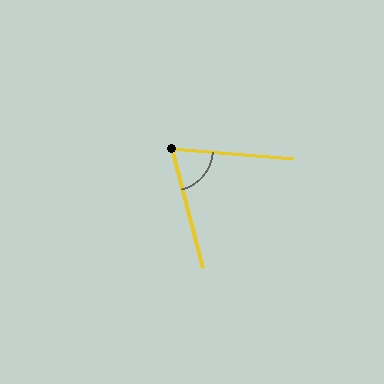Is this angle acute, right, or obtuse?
It is acute.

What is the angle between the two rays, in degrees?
Approximately 71 degrees.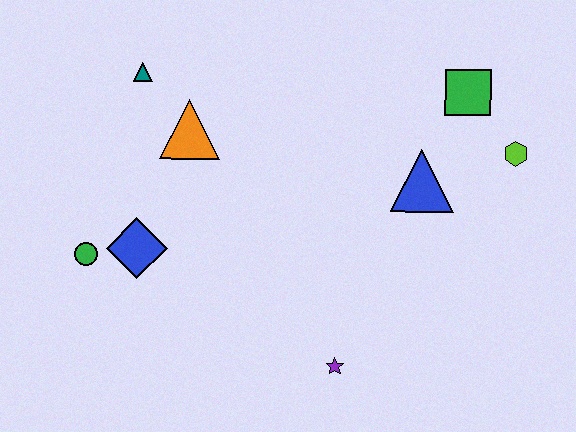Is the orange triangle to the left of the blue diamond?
No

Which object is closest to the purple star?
The blue triangle is closest to the purple star.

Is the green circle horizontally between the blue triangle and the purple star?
No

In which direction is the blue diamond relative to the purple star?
The blue diamond is to the left of the purple star.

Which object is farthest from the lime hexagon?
The green circle is farthest from the lime hexagon.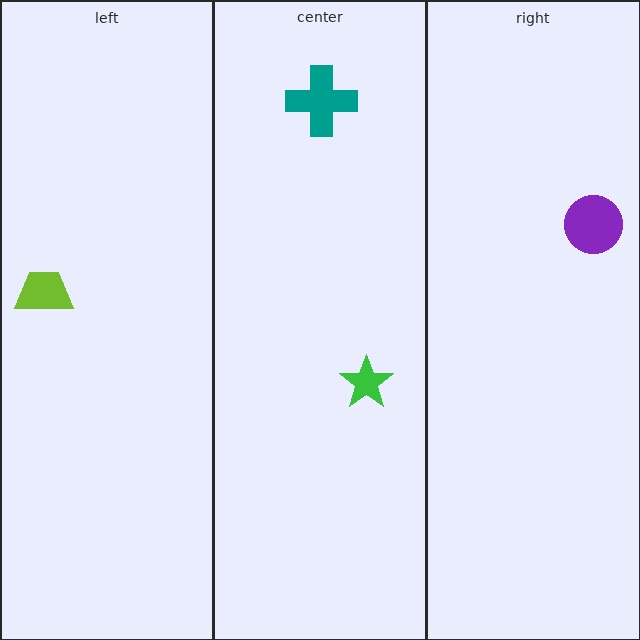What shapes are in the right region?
The purple circle.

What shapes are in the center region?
The green star, the teal cross.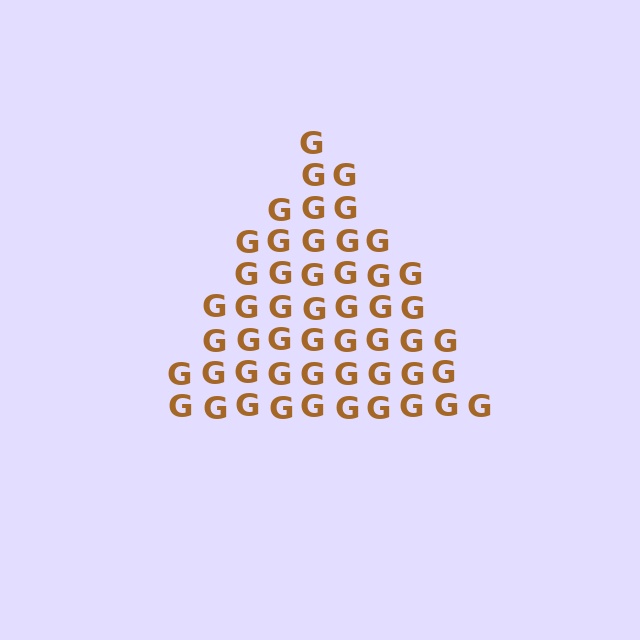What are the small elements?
The small elements are letter G's.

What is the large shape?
The large shape is a triangle.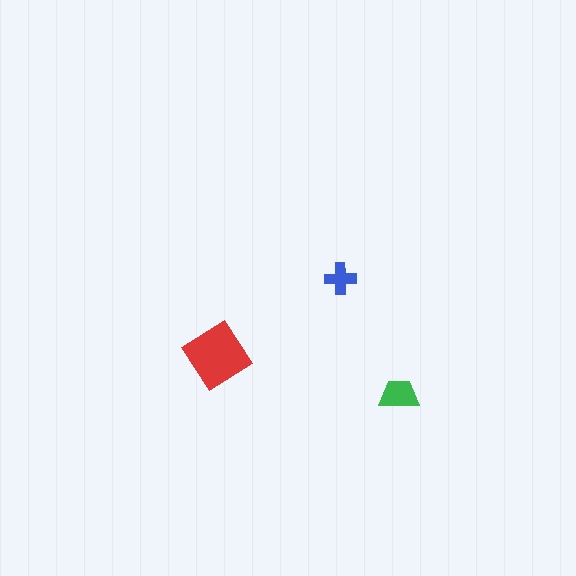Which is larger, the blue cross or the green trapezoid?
The green trapezoid.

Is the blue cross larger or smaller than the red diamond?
Smaller.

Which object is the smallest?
The blue cross.